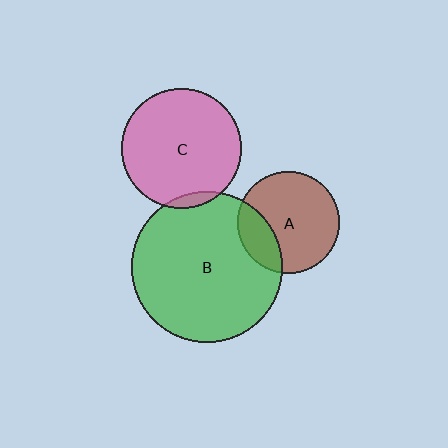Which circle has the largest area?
Circle B (green).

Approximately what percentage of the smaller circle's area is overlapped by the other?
Approximately 25%.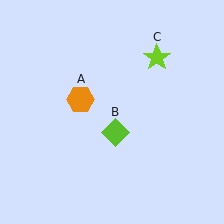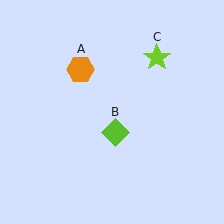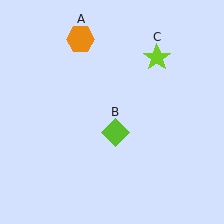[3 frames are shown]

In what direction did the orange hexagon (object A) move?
The orange hexagon (object A) moved up.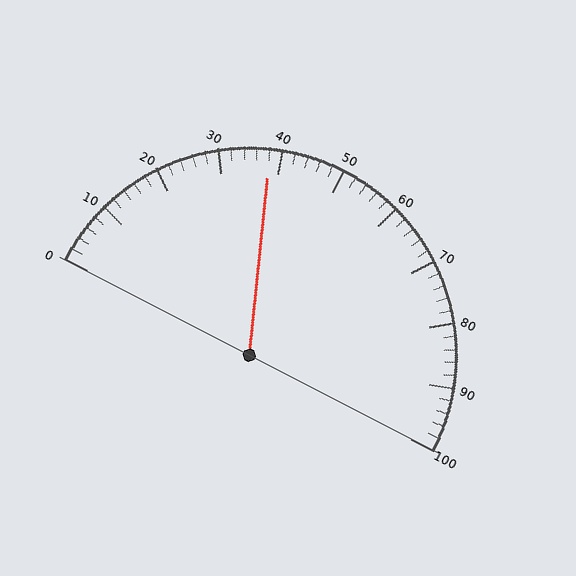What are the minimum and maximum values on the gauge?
The gauge ranges from 0 to 100.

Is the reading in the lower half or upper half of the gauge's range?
The reading is in the lower half of the range (0 to 100).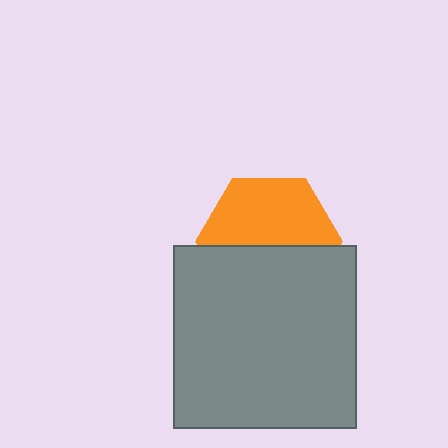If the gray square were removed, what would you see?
You would see the complete orange hexagon.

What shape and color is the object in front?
The object in front is a gray square.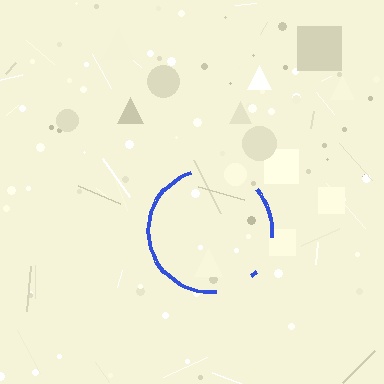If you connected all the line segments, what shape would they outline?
They would outline a circle.